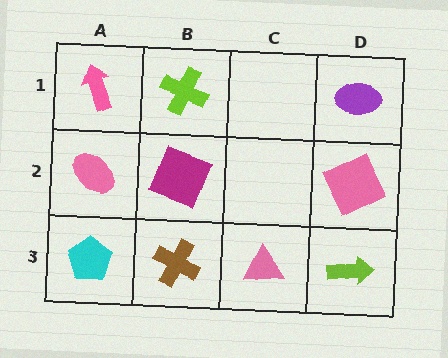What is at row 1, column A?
A pink arrow.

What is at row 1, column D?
A purple ellipse.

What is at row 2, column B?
A magenta square.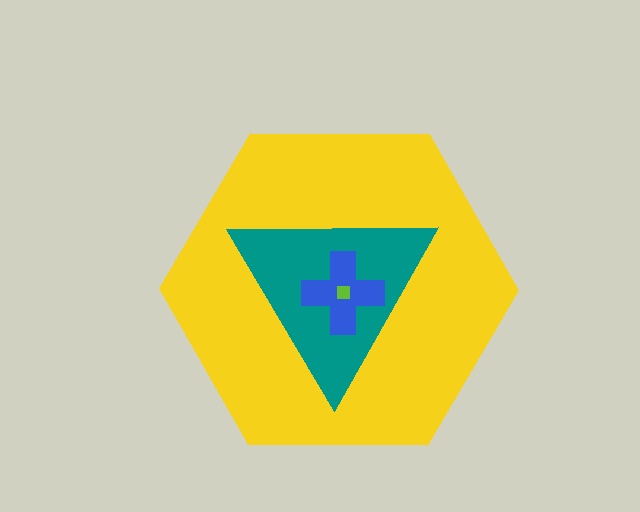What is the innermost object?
The lime square.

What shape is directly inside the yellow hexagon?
The teal triangle.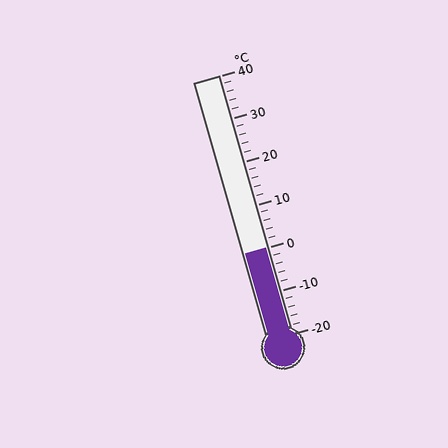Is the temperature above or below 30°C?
The temperature is below 30°C.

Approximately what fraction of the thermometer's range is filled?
The thermometer is filled to approximately 35% of its range.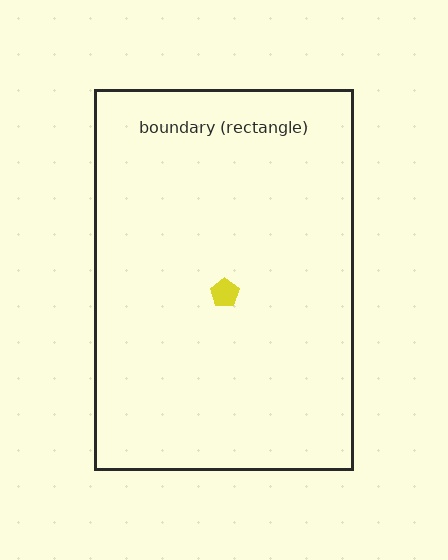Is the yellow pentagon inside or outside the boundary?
Inside.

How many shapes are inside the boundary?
1 inside, 0 outside.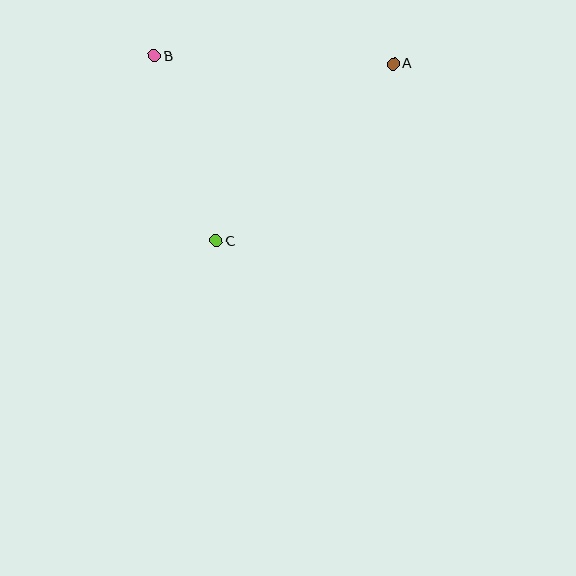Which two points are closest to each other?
Points B and C are closest to each other.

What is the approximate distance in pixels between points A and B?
The distance between A and B is approximately 239 pixels.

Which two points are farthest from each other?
Points A and C are farthest from each other.